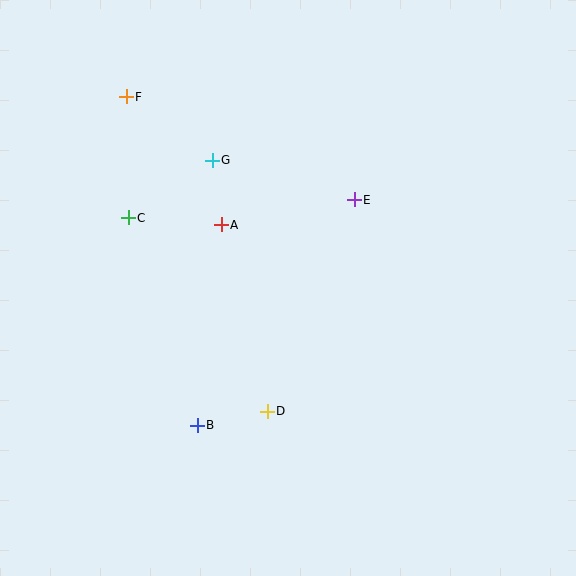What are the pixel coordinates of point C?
Point C is at (128, 218).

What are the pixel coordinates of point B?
Point B is at (197, 425).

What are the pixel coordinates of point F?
Point F is at (126, 97).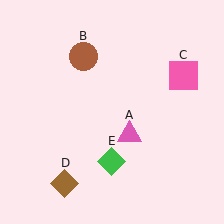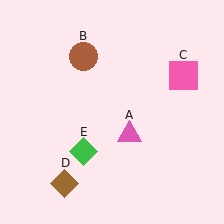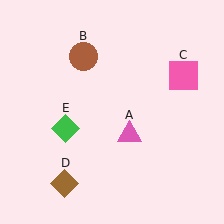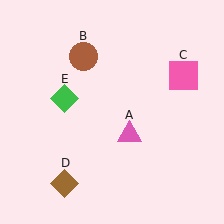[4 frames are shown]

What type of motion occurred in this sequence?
The green diamond (object E) rotated clockwise around the center of the scene.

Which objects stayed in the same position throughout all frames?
Pink triangle (object A) and brown circle (object B) and pink square (object C) and brown diamond (object D) remained stationary.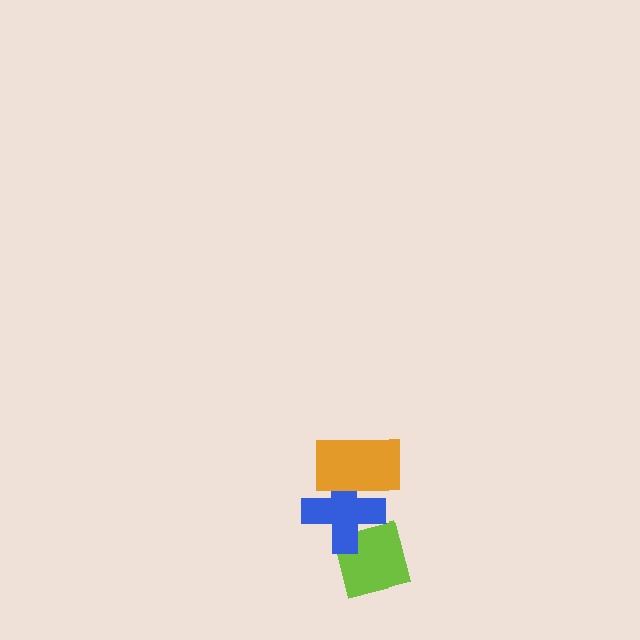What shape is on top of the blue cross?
The orange rectangle is on top of the blue cross.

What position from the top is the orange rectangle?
The orange rectangle is 1st from the top.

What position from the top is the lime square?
The lime square is 3rd from the top.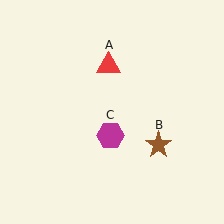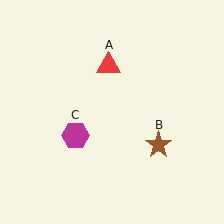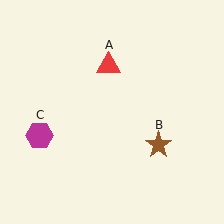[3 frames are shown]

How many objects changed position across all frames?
1 object changed position: magenta hexagon (object C).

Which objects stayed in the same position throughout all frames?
Red triangle (object A) and brown star (object B) remained stationary.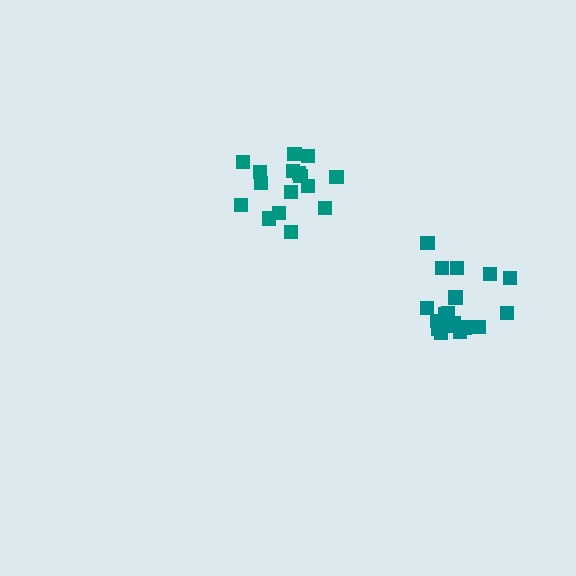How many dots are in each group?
Group 1: 16 dots, Group 2: 19 dots (35 total).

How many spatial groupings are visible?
There are 2 spatial groupings.